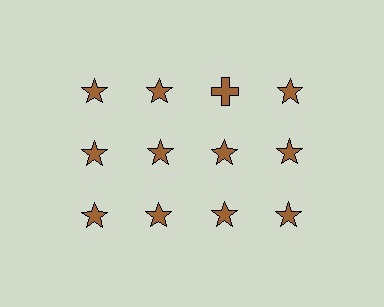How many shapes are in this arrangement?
There are 12 shapes arranged in a grid pattern.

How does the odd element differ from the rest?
It has a different shape: cross instead of star.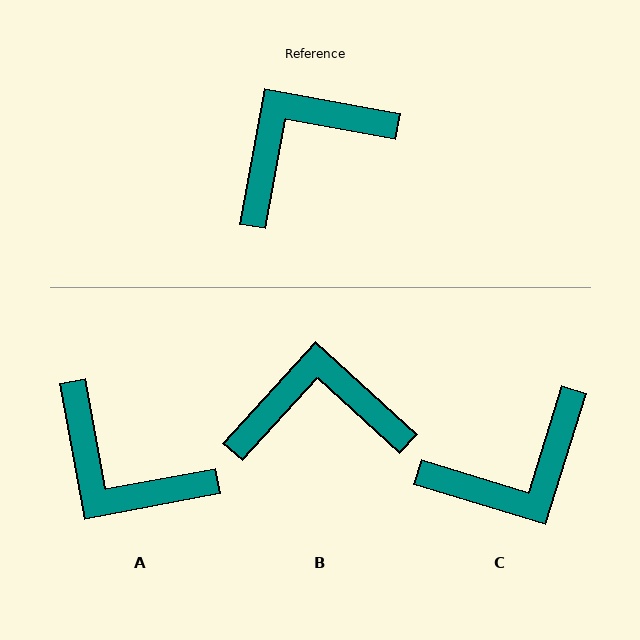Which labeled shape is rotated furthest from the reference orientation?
C, about 173 degrees away.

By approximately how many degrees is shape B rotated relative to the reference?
Approximately 32 degrees clockwise.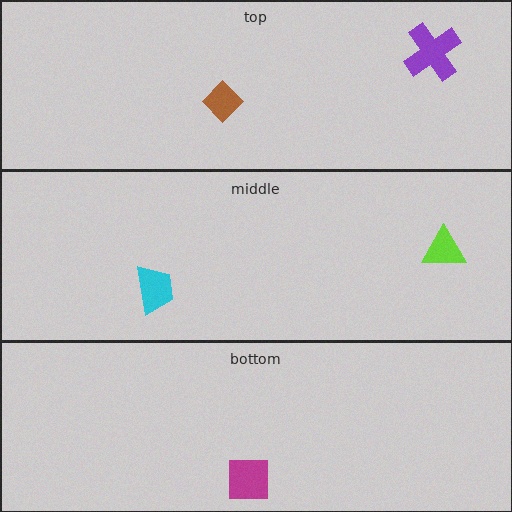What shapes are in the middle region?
The cyan trapezoid, the lime triangle.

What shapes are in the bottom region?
The magenta square.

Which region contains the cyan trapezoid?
The middle region.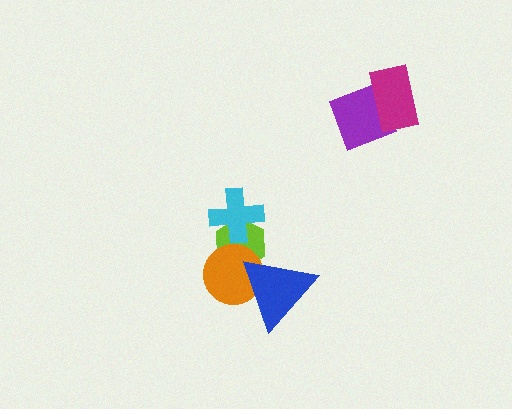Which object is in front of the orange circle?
The blue triangle is in front of the orange circle.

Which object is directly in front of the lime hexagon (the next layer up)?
The cyan cross is directly in front of the lime hexagon.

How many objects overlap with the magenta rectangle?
1 object overlaps with the magenta rectangle.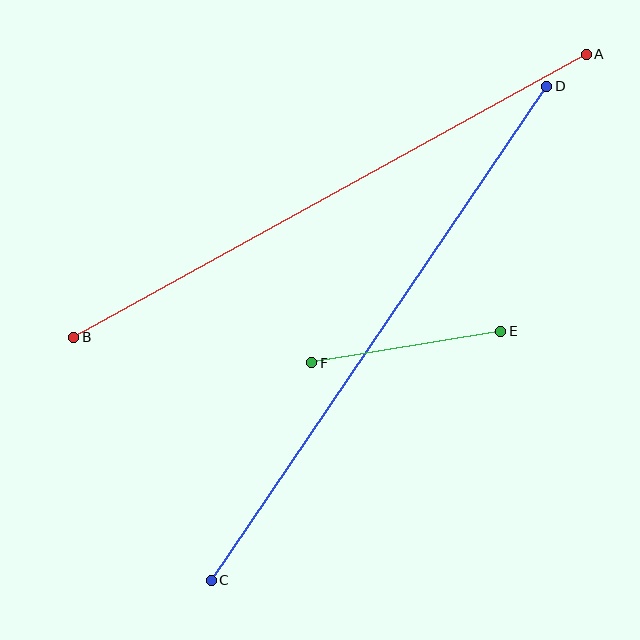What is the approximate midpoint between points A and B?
The midpoint is at approximately (330, 196) pixels.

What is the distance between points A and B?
The distance is approximately 586 pixels.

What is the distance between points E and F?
The distance is approximately 191 pixels.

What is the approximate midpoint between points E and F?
The midpoint is at approximately (406, 347) pixels.